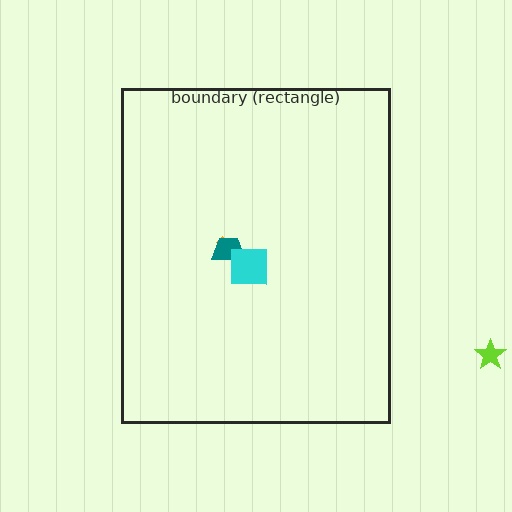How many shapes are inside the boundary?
3 inside, 1 outside.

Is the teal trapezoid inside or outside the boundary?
Inside.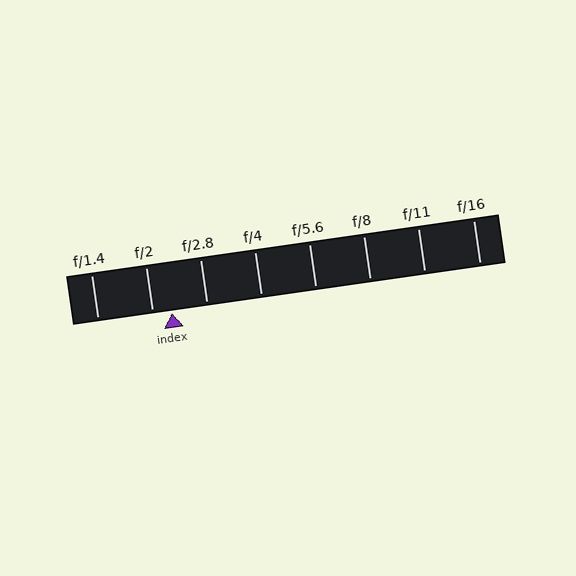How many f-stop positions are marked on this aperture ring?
There are 8 f-stop positions marked.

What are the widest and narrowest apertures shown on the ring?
The widest aperture shown is f/1.4 and the narrowest is f/16.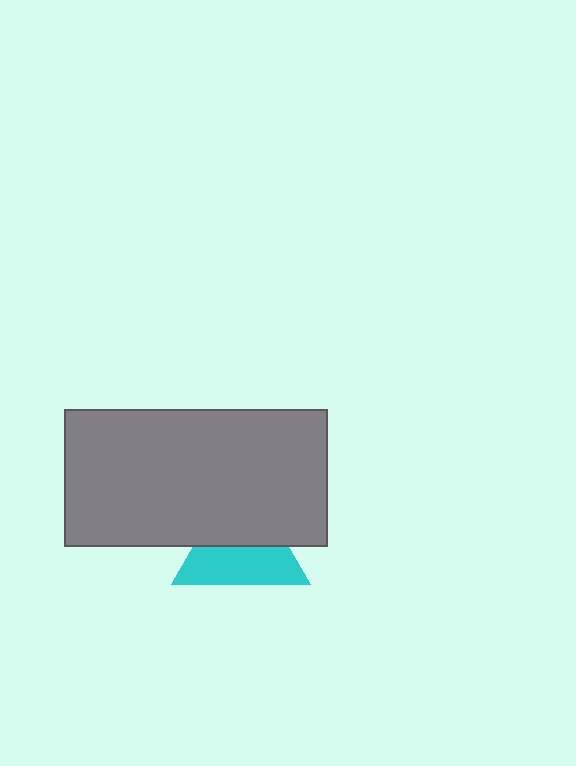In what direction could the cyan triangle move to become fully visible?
The cyan triangle could move down. That would shift it out from behind the gray rectangle entirely.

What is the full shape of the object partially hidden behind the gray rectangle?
The partially hidden object is a cyan triangle.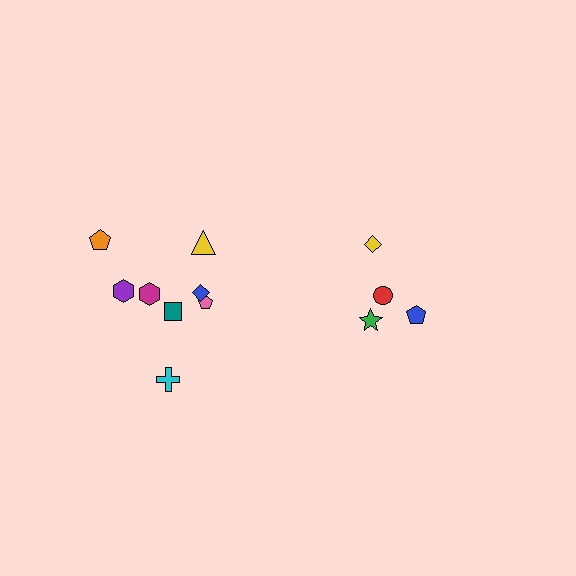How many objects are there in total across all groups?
There are 12 objects.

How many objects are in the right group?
There are 4 objects.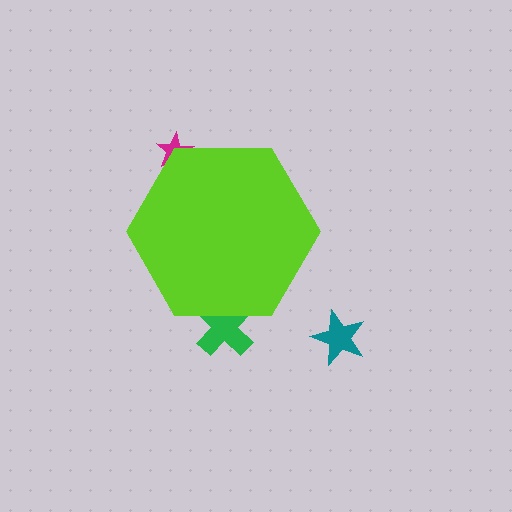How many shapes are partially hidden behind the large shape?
2 shapes are partially hidden.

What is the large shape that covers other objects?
A lime hexagon.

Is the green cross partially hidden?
Yes, the green cross is partially hidden behind the lime hexagon.